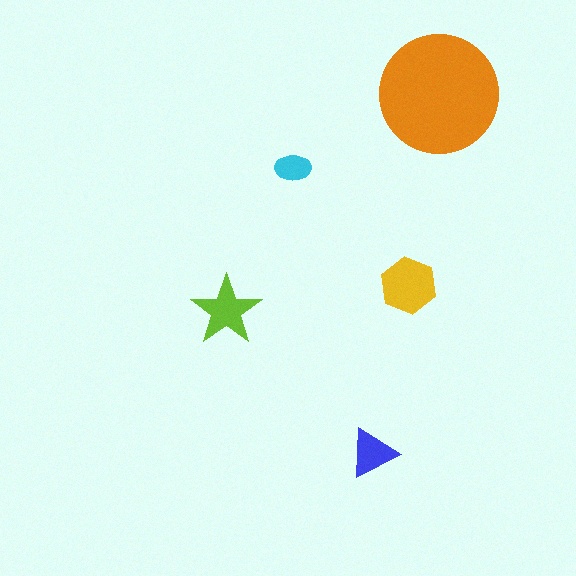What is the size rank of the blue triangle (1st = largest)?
4th.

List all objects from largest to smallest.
The orange circle, the yellow hexagon, the lime star, the blue triangle, the cyan ellipse.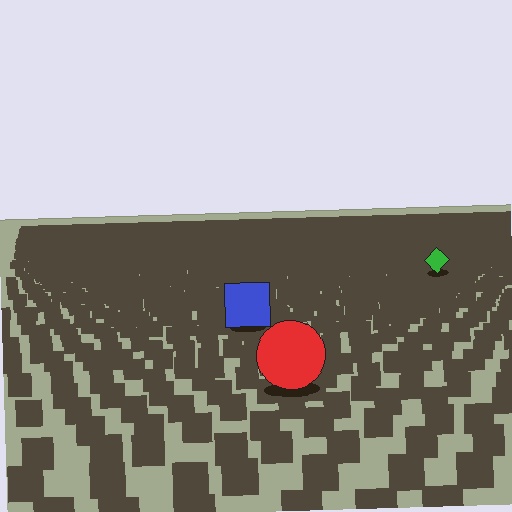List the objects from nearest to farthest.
From nearest to farthest: the red circle, the blue square, the green diamond.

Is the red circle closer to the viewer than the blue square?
Yes. The red circle is closer — you can tell from the texture gradient: the ground texture is coarser near it.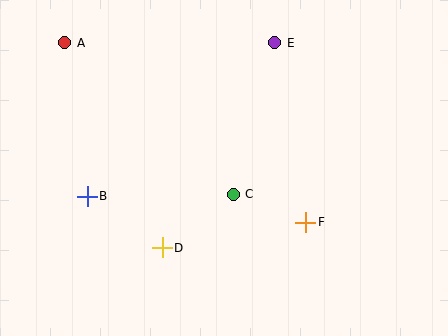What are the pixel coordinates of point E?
Point E is at (275, 43).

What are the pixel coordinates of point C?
Point C is at (233, 194).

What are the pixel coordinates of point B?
Point B is at (87, 196).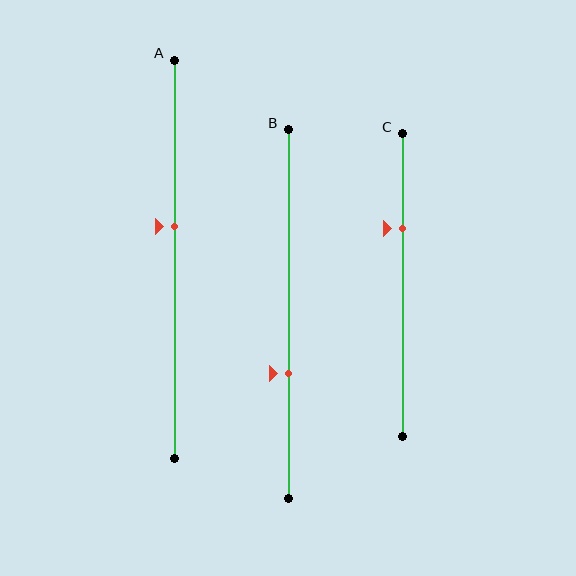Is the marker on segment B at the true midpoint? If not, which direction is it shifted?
No, the marker on segment B is shifted downward by about 16% of the segment length.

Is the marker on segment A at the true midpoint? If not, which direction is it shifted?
No, the marker on segment A is shifted upward by about 8% of the segment length.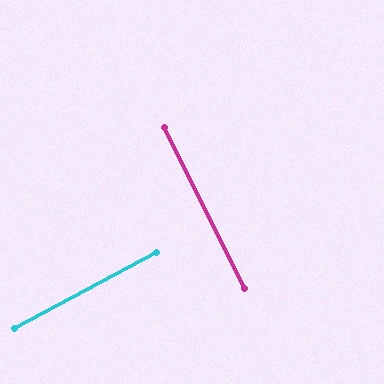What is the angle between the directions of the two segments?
Approximately 88 degrees.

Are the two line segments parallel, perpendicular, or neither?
Perpendicular — they meet at approximately 88°.